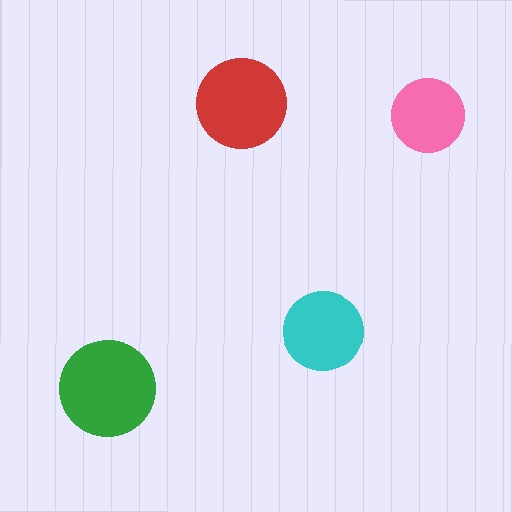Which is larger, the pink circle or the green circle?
The green one.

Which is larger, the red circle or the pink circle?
The red one.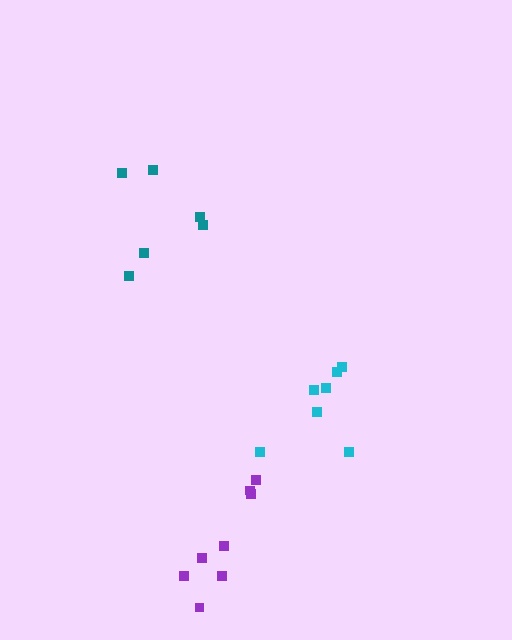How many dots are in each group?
Group 1: 7 dots, Group 2: 8 dots, Group 3: 6 dots (21 total).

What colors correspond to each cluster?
The clusters are colored: cyan, purple, teal.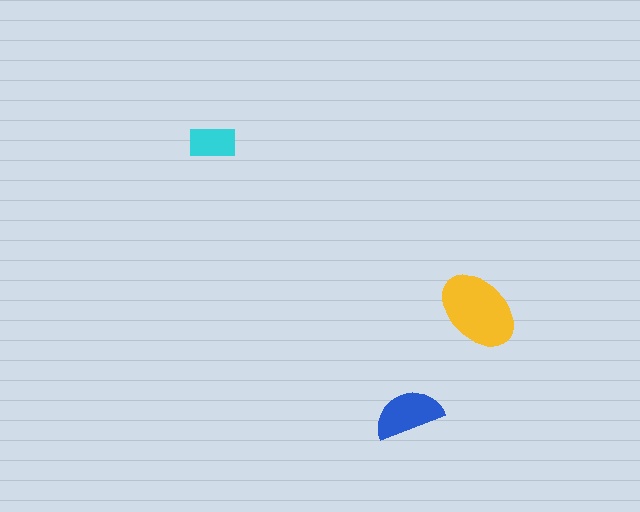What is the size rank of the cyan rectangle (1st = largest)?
3rd.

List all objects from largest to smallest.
The yellow ellipse, the blue semicircle, the cyan rectangle.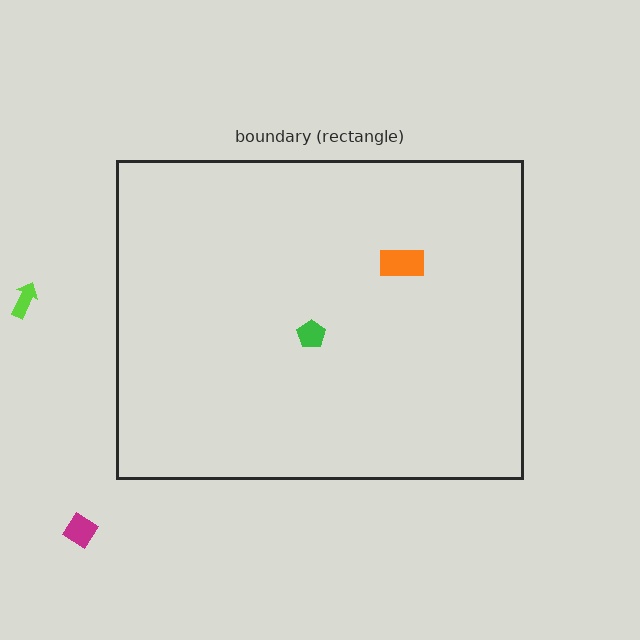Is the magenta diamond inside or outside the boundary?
Outside.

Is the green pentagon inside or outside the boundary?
Inside.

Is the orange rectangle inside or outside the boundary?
Inside.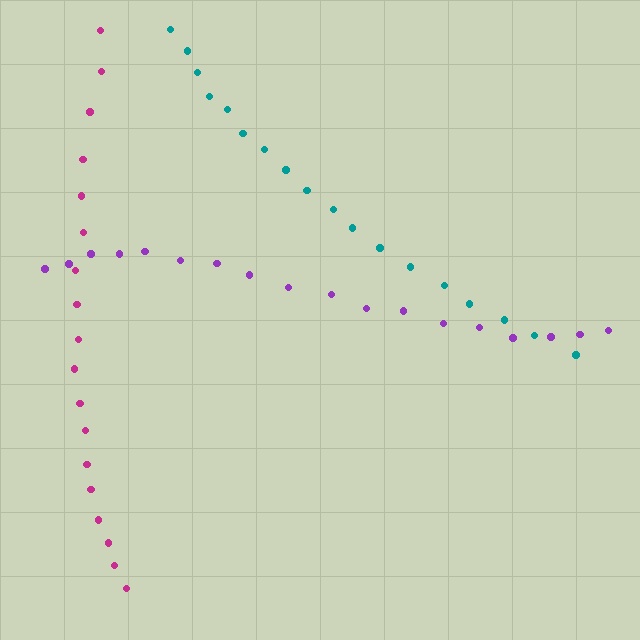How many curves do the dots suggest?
There are 3 distinct paths.